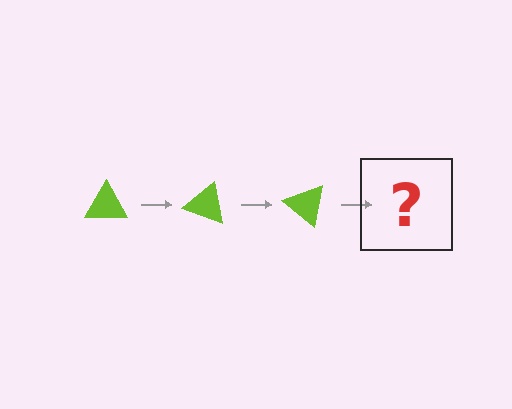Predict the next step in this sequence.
The next step is a lime triangle rotated 60 degrees.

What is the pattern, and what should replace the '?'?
The pattern is that the triangle rotates 20 degrees each step. The '?' should be a lime triangle rotated 60 degrees.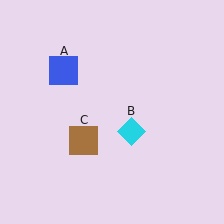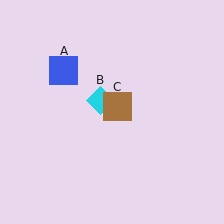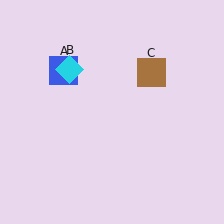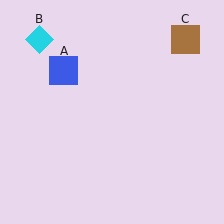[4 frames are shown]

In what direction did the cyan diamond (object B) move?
The cyan diamond (object B) moved up and to the left.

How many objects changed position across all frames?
2 objects changed position: cyan diamond (object B), brown square (object C).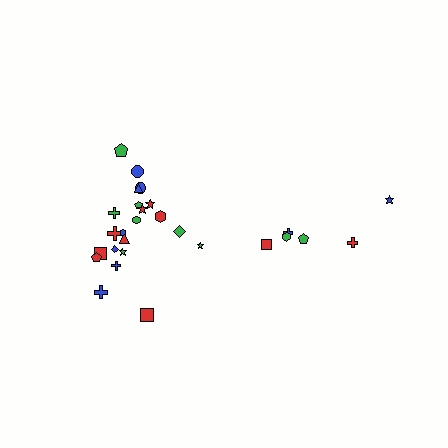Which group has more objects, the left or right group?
The left group.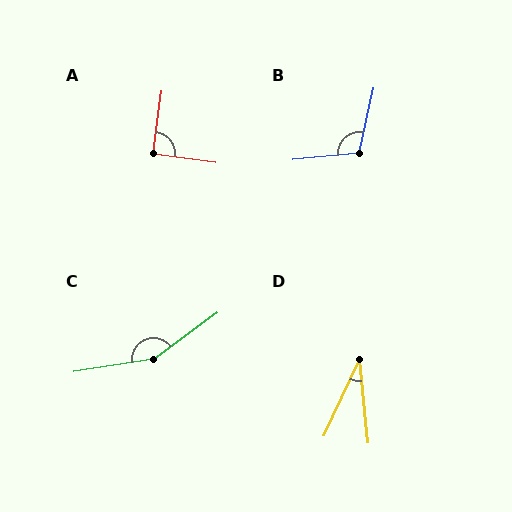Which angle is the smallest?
D, at approximately 31 degrees.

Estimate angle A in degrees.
Approximately 90 degrees.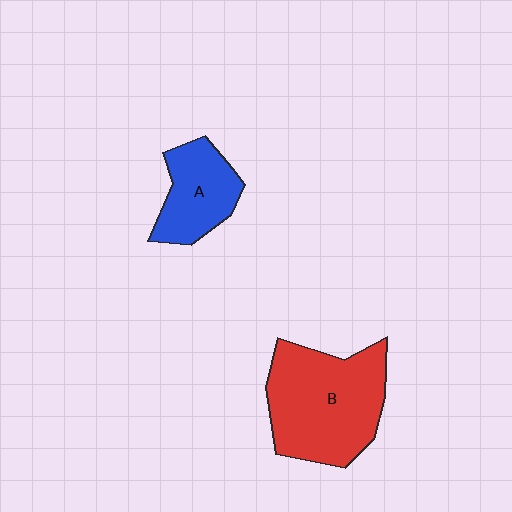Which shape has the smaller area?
Shape A (blue).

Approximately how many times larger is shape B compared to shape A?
Approximately 1.9 times.